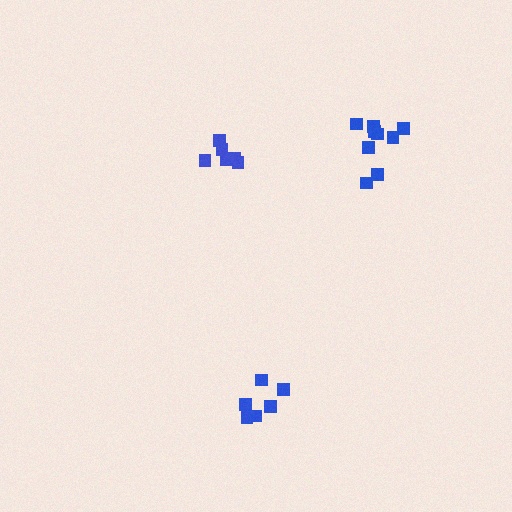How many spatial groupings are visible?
There are 3 spatial groupings.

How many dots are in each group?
Group 1: 6 dots, Group 2: 9 dots, Group 3: 6 dots (21 total).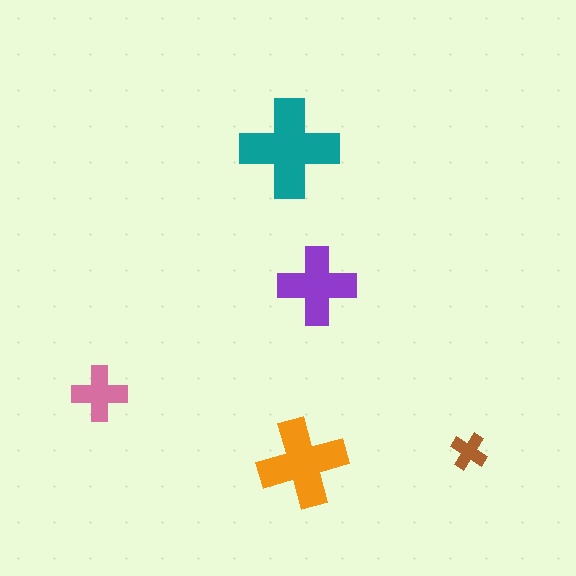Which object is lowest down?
The orange cross is bottommost.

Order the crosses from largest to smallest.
the teal one, the orange one, the purple one, the pink one, the brown one.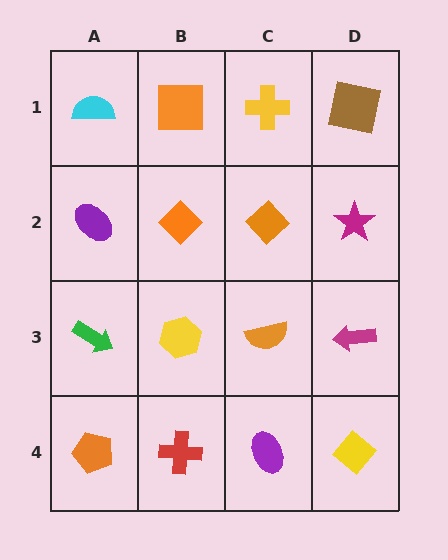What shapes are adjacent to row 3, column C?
An orange diamond (row 2, column C), a purple ellipse (row 4, column C), a yellow hexagon (row 3, column B), a magenta arrow (row 3, column D).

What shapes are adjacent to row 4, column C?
An orange semicircle (row 3, column C), a red cross (row 4, column B), a yellow diamond (row 4, column D).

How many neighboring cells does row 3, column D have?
3.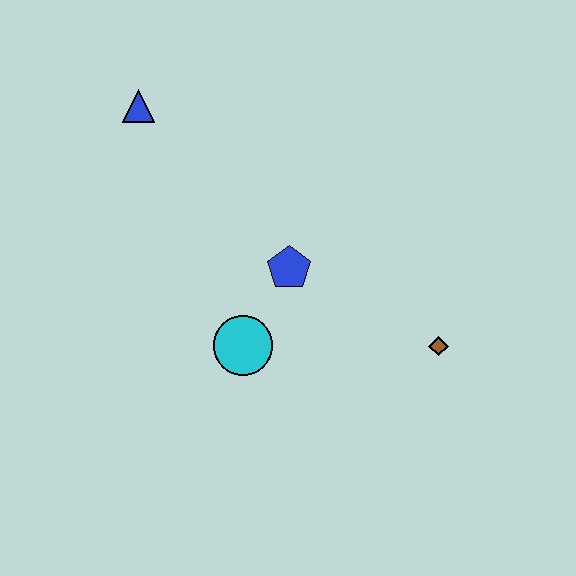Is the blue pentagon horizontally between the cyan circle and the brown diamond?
Yes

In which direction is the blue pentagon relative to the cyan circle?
The blue pentagon is above the cyan circle.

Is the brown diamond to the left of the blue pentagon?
No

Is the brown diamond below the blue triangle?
Yes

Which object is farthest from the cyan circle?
The blue triangle is farthest from the cyan circle.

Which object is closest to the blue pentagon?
The cyan circle is closest to the blue pentagon.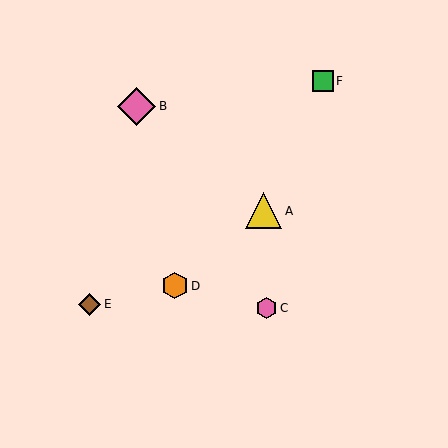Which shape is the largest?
The pink diamond (labeled B) is the largest.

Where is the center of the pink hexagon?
The center of the pink hexagon is at (266, 308).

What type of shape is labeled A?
Shape A is a yellow triangle.